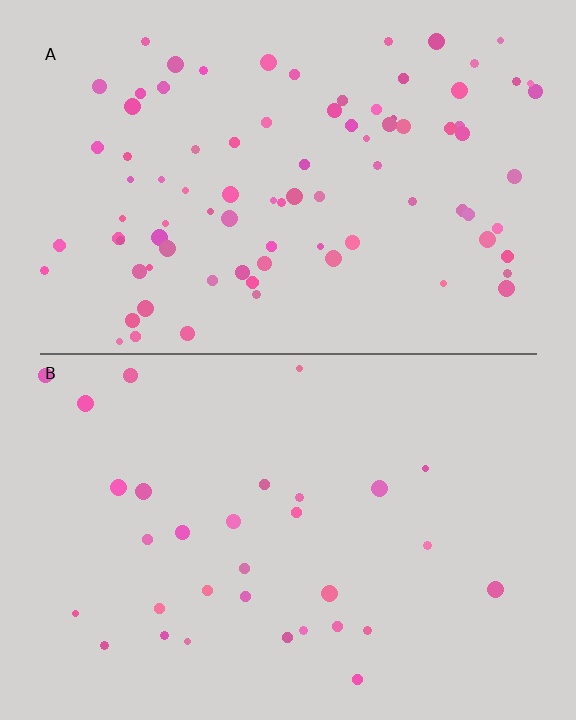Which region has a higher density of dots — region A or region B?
A (the top).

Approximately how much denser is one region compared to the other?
Approximately 2.8× — region A over region B.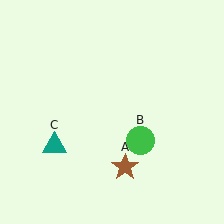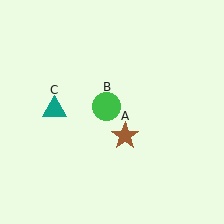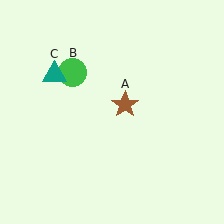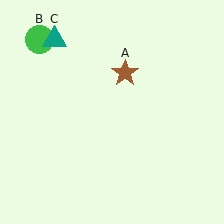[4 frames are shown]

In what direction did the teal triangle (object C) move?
The teal triangle (object C) moved up.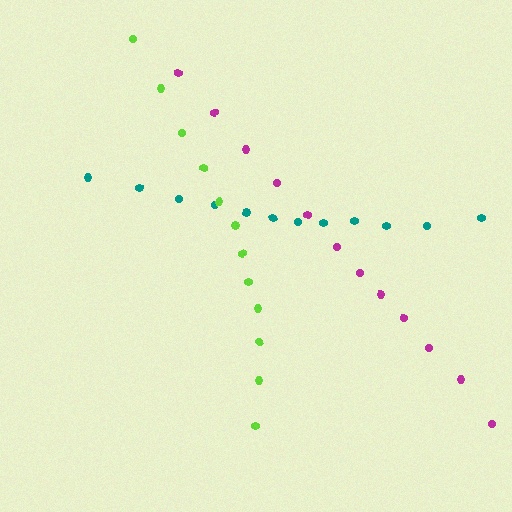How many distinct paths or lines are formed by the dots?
There are 3 distinct paths.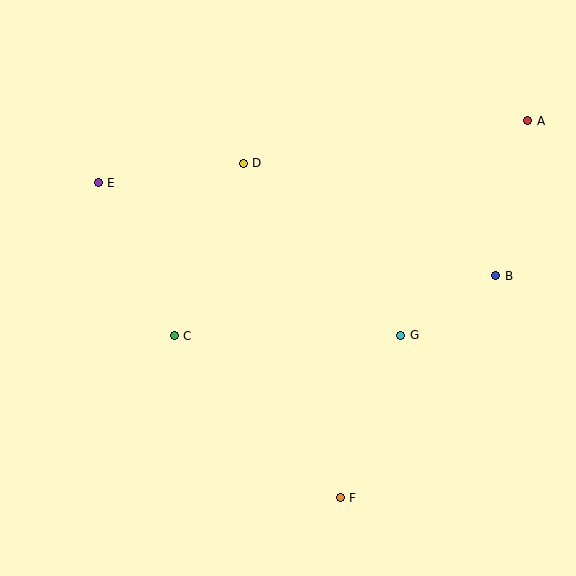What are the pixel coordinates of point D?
Point D is at (243, 163).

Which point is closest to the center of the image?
Point G at (401, 335) is closest to the center.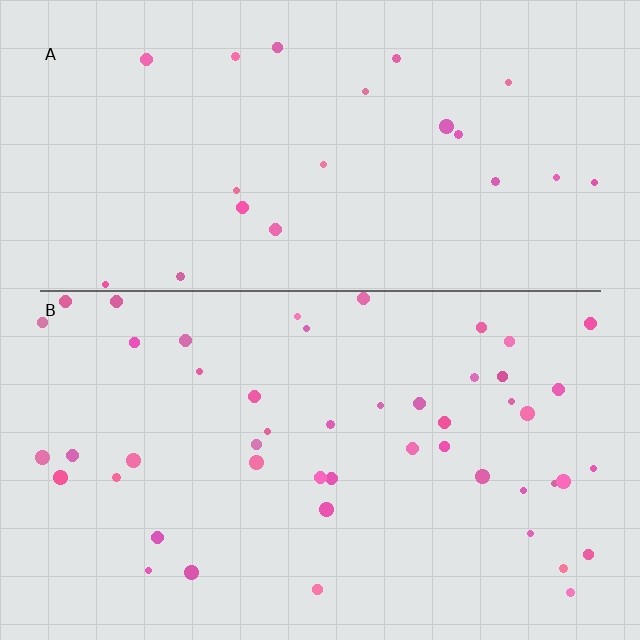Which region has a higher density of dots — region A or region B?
B (the bottom).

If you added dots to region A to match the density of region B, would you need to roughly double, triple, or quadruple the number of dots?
Approximately double.